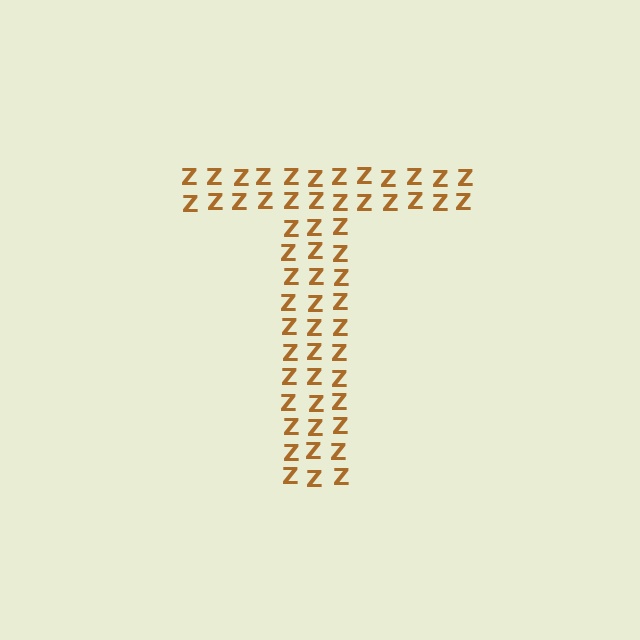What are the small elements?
The small elements are letter Z's.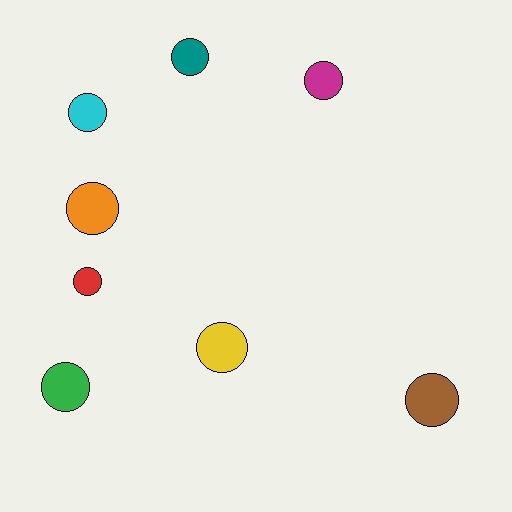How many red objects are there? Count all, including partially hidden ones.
There is 1 red object.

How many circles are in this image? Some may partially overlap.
There are 8 circles.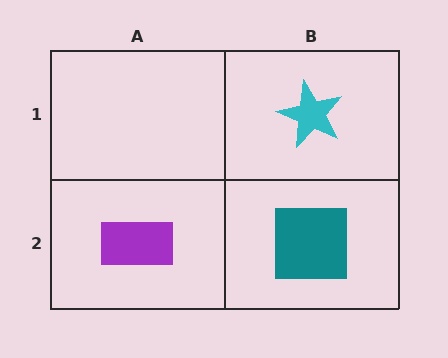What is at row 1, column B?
A cyan star.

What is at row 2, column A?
A purple rectangle.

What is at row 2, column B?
A teal square.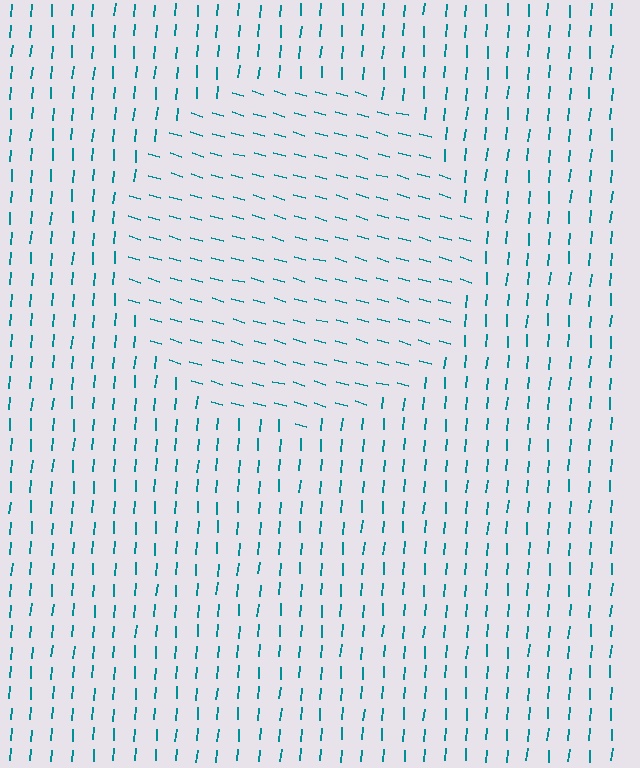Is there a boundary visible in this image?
Yes, there is a texture boundary formed by a change in line orientation.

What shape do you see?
I see a circle.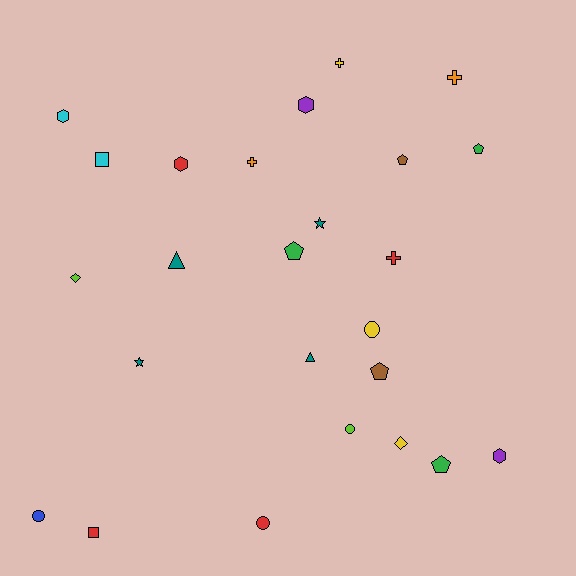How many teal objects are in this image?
There are 4 teal objects.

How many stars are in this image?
There are 2 stars.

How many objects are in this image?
There are 25 objects.